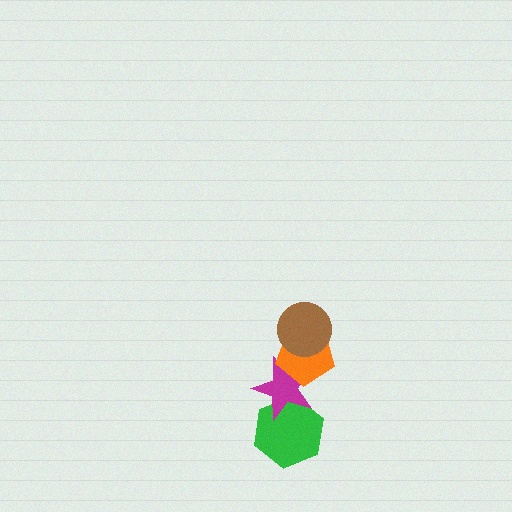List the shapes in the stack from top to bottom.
From top to bottom: the brown circle, the orange pentagon, the magenta star, the green hexagon.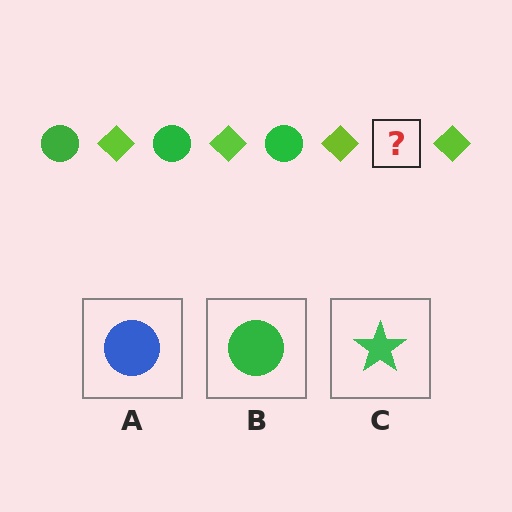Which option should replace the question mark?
Option B.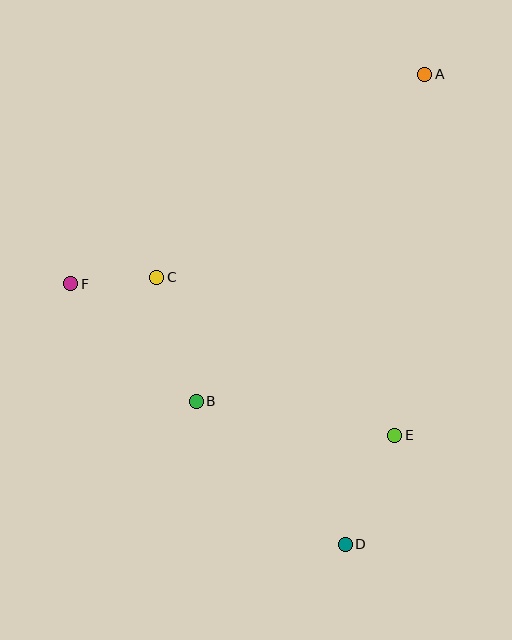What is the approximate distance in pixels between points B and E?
The distance between B and E is approximately 202 pixels.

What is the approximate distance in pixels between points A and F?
The distance between A and F is approximately 411 pixels.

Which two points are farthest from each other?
Points A and D are farthest from each other.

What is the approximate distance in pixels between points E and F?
The distance between E and F is approximately 358 pixels.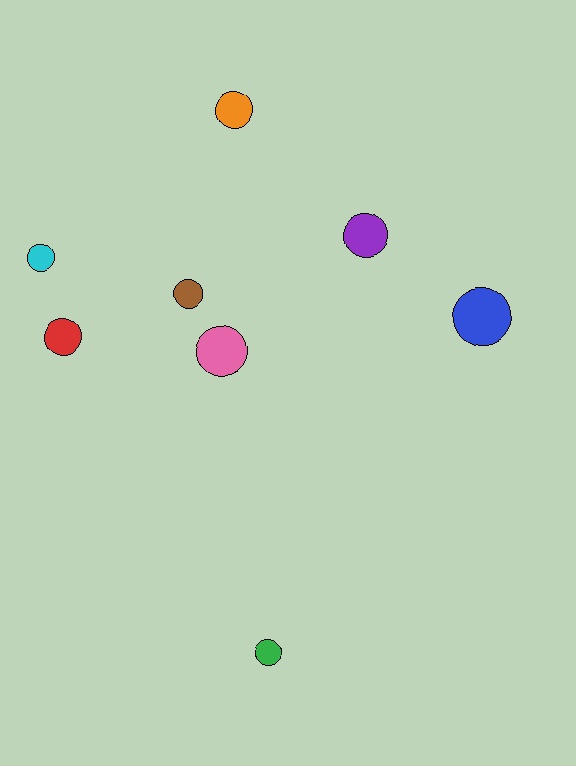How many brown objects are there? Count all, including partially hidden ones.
There is 1 brown object.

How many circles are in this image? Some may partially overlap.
There are 8 circles.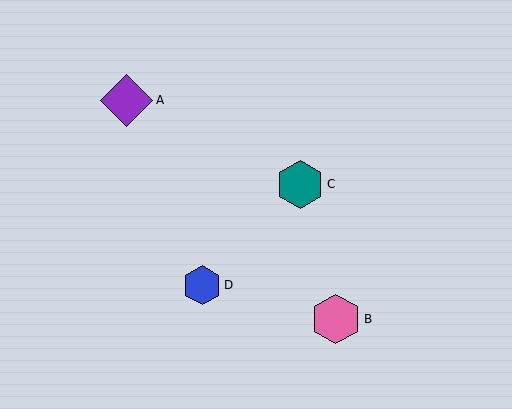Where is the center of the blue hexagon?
The center of the blue hexagon is at (202, 285).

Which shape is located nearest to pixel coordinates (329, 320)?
The pink hexagon (labeled B) at (336, 319) is nearest to that location.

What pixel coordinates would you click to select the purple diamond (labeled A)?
Click at (127, 100) to select the purple diamond A.